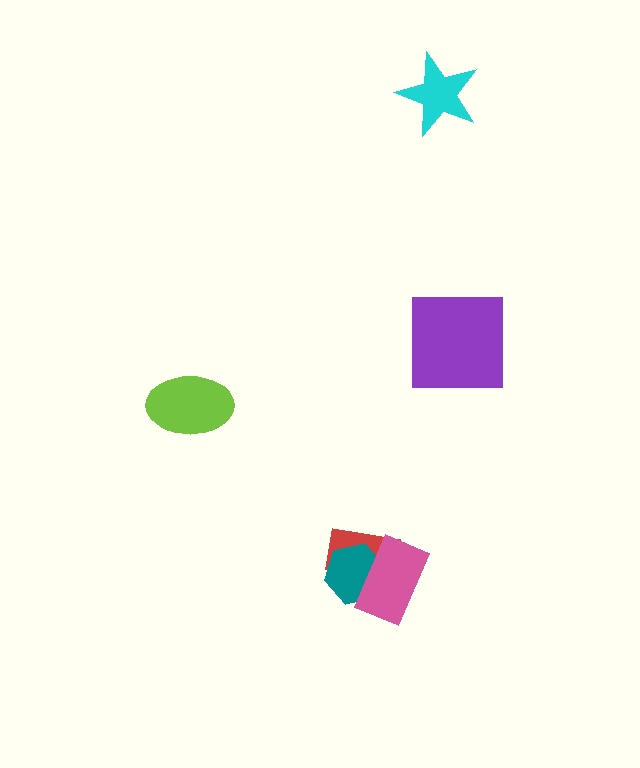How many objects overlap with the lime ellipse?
0 objects overlap with the lime ellipse.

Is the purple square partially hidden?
No, no other shape covers it.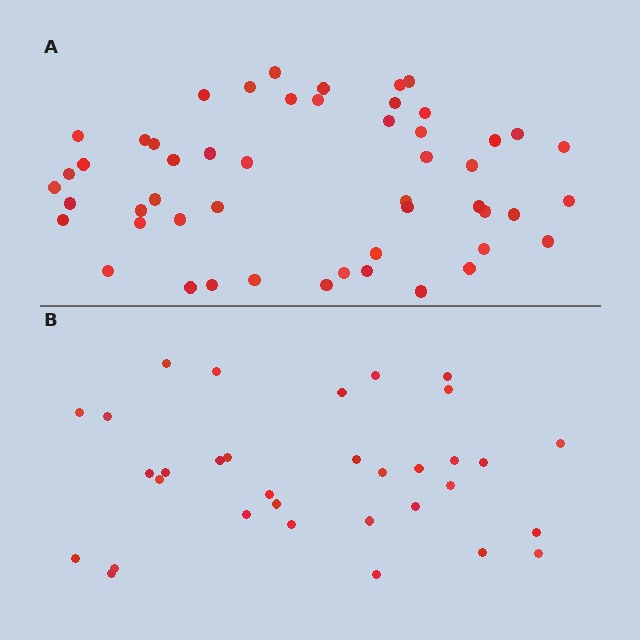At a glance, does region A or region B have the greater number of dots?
Region A (the top region) has more dots.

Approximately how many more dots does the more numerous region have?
Region A has approximately 20 more dots than region B.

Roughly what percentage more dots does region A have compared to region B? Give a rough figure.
About 55% more.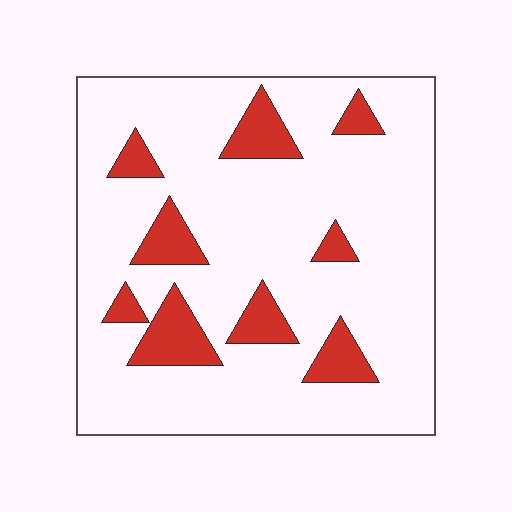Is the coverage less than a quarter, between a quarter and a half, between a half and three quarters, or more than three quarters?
Less than a quarter.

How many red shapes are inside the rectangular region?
9.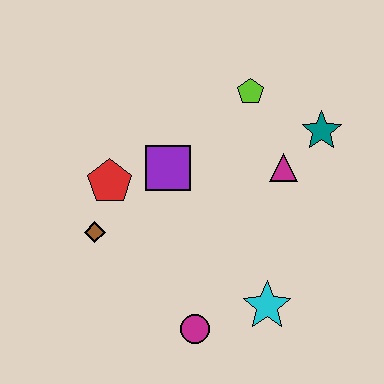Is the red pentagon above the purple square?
No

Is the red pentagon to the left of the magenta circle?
Yes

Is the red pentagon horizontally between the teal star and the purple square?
No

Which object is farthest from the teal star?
The brown diamond is farthest from the teal star.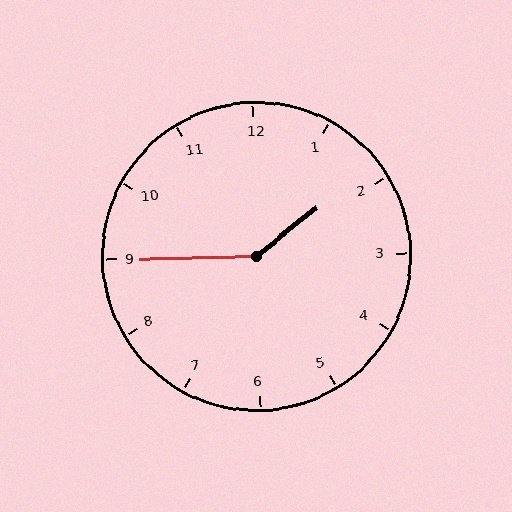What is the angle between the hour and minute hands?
Approximately 142 degrees.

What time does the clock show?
1:45.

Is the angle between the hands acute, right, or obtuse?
It is obtuse.